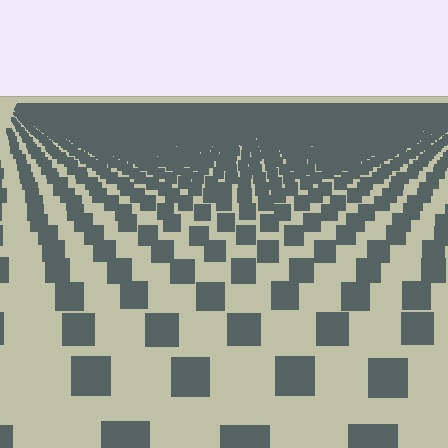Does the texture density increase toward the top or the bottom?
Density increases toward the top.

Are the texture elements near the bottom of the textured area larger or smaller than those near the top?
Larger. Near the bottom, elements are closer to the viewer and appear at a bigger on-screen size.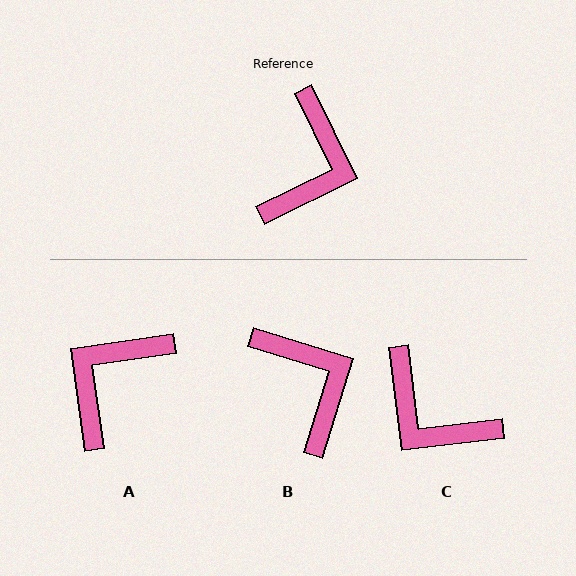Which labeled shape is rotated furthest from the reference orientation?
A, about 162 degrees away.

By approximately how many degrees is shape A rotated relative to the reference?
Approximately 162 degrees counter-clockwise.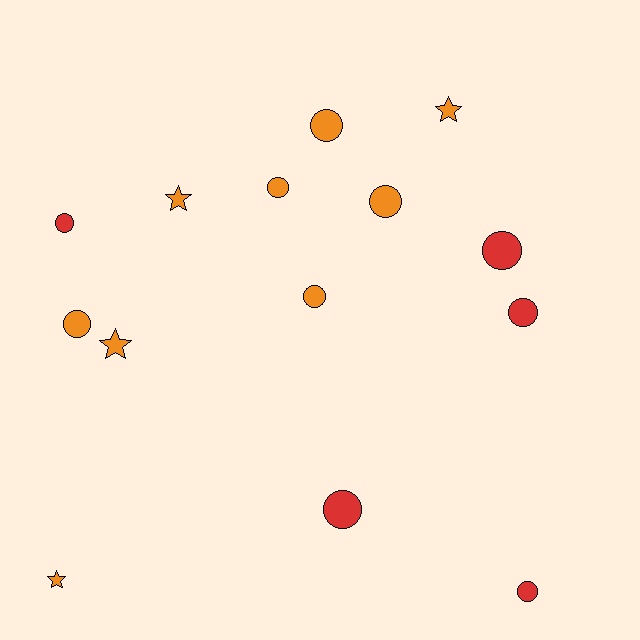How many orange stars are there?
There are 4 orange stars.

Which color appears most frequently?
Orange, with 9 objects.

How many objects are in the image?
There are 14 objects.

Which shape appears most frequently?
Circle, with 10 objects.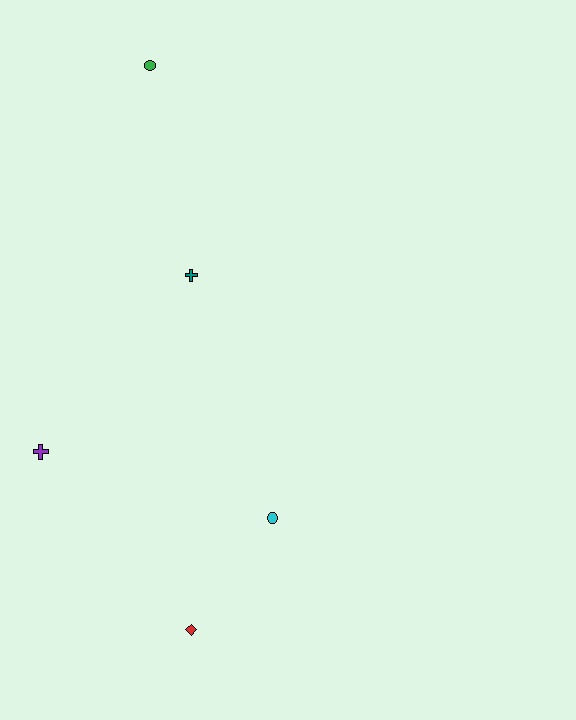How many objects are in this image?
There are 5 objects.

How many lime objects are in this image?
There are no lime objects.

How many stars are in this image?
There are no stars.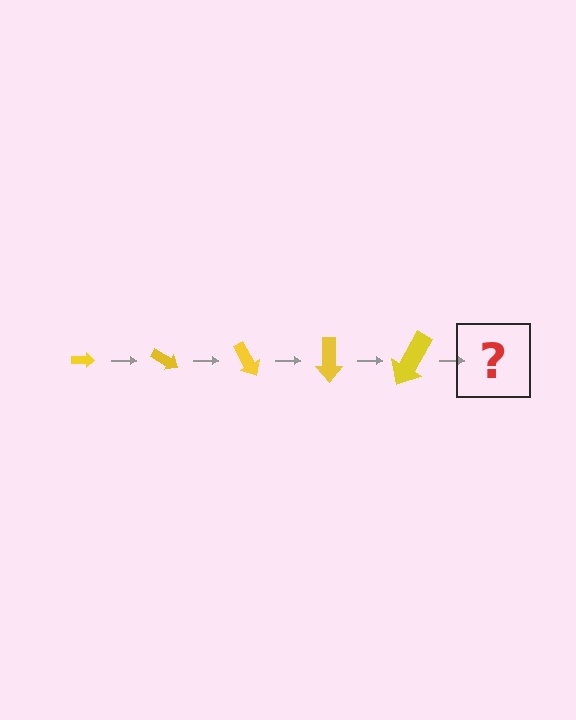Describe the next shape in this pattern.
It should be an arrow, larger than the previous one and rotated 150 degrees from the start.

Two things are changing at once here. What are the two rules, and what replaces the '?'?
The two rules are that the arrow grows larger each step and it rotates 30 degrees each step. The '?' should be an arrow, larger than the previous one and rotated 150 degrees from the start.